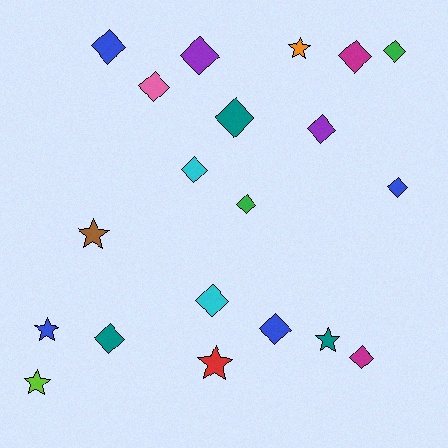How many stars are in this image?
There are 6 stars.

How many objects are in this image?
There are 20 objects.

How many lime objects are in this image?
There is 1 lime object.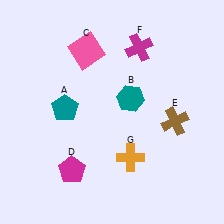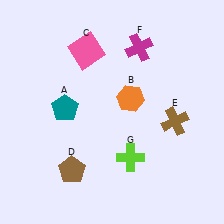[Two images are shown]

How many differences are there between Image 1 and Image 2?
There are 3 differences between the two images.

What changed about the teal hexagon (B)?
In Image 1, B is teal. In Image 2, it changed to orange.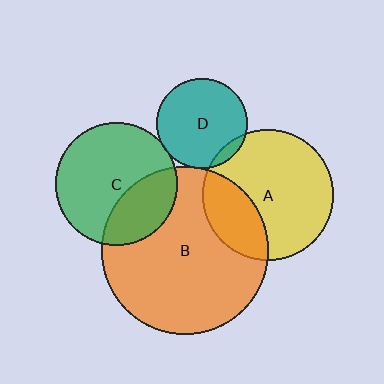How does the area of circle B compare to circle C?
Approximately 1.9 times.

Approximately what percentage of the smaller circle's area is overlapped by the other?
Approximately 5%.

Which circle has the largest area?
Circle B (orange).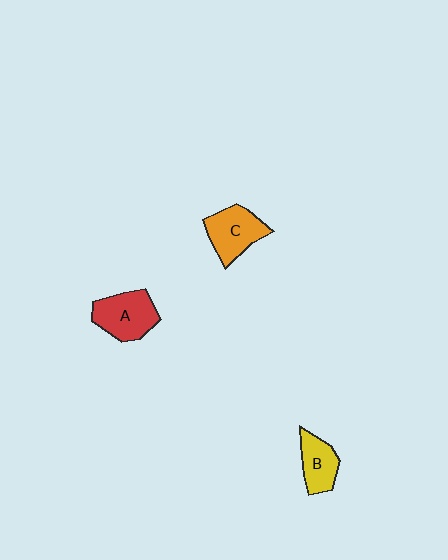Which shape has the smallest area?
Shape B (yellow).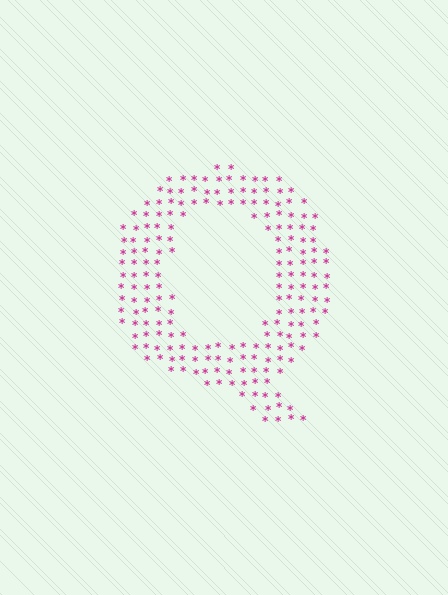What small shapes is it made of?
It is made of small asterisks.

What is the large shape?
The large shape is the letter Q.